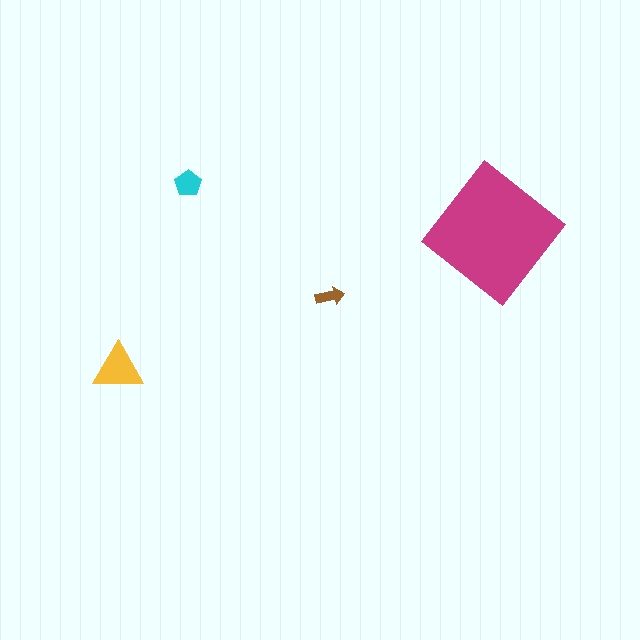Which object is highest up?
The cyan pentagon is topmost.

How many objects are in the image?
There are 4 objects in the image.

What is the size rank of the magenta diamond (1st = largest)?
1st.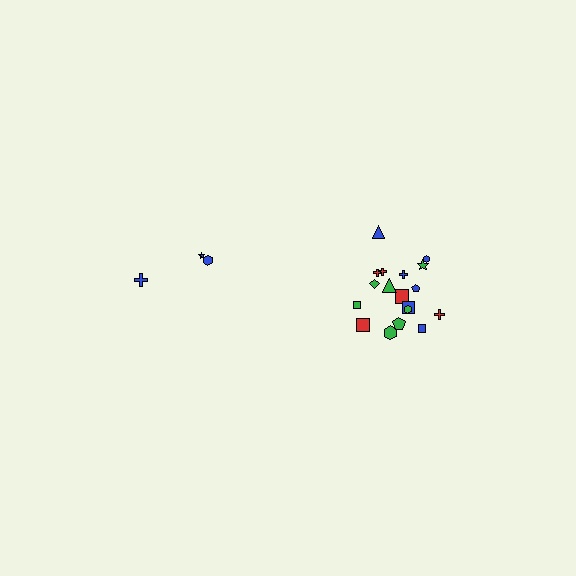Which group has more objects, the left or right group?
The right group.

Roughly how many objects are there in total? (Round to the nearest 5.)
Roughly 20 objects in total.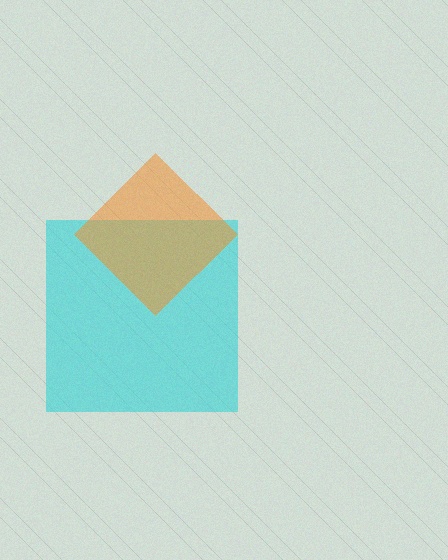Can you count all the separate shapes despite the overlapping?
Yes, there are 2 separate shapes.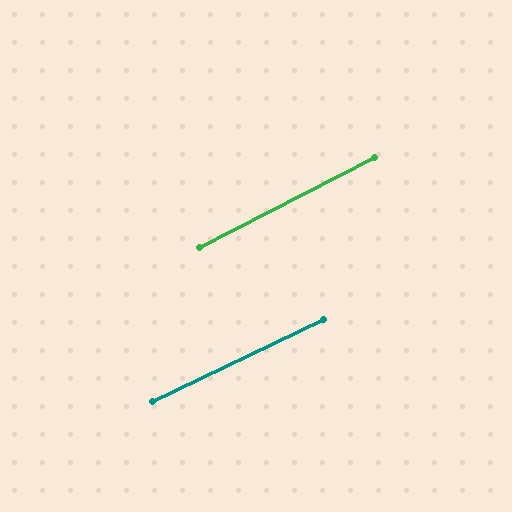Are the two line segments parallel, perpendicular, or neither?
Parallel — their directions differ by only 1.5°.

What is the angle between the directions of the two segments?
Approximately 2 degrees.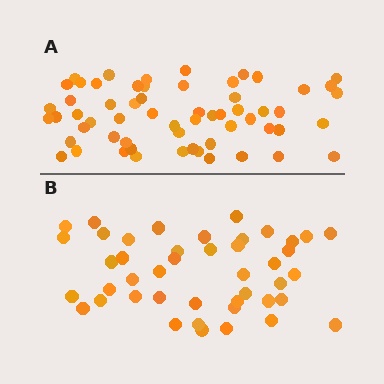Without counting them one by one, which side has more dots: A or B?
Region A (the top region) has more dots.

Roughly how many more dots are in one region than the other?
Region A has approximately 15 more dots than region B.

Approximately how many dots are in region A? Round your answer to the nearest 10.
About 60 dots.